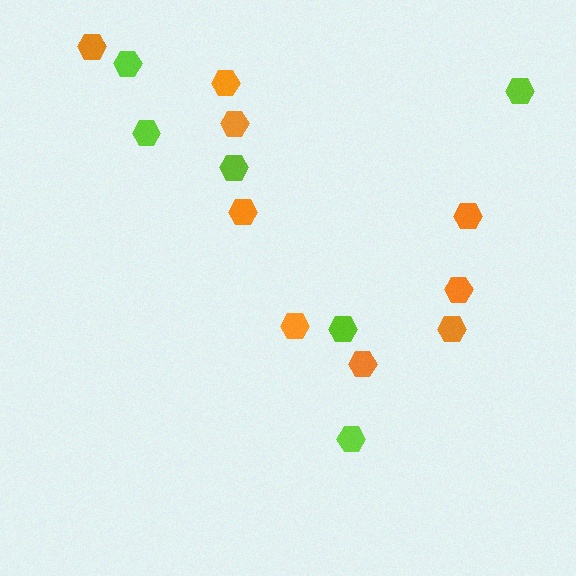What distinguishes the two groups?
There are 2 groups: one group of lime hexagons (6) and one group of orange hexagons (9).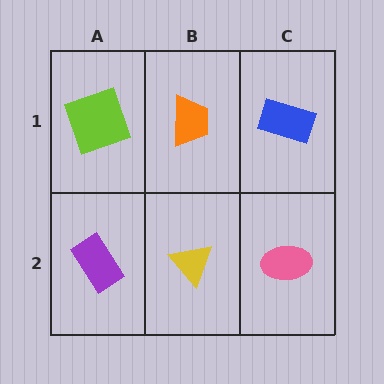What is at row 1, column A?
A lime square.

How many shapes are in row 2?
3 shapes.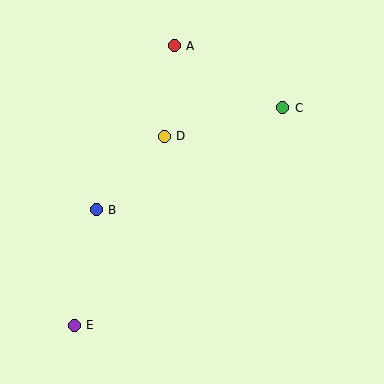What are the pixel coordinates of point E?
Point E is at (74, 325).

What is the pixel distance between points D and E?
The distance between D and E is 209 pixels.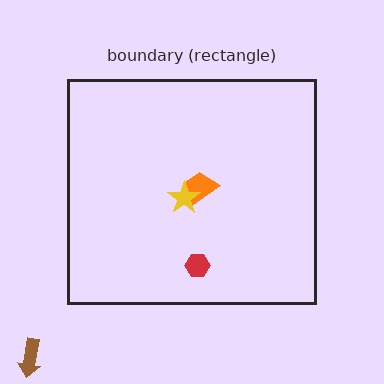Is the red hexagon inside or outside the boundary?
Inside.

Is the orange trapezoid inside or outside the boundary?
Inside.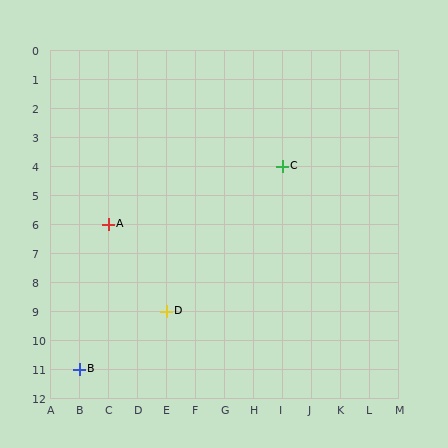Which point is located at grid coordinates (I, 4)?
Point C is at (I, 4).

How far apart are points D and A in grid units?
Points D and A are 2 columns and 3 rows apart (about 3.6 grid units diagonally).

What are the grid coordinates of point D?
Point D is at grid coordinates (E, 9).